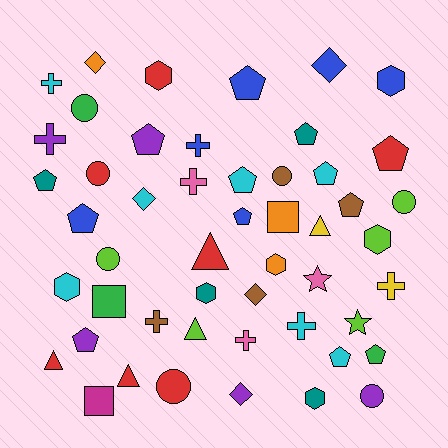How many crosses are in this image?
There are 8 crosses.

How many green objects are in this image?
There are 3 green objects.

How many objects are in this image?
There are 50 objects.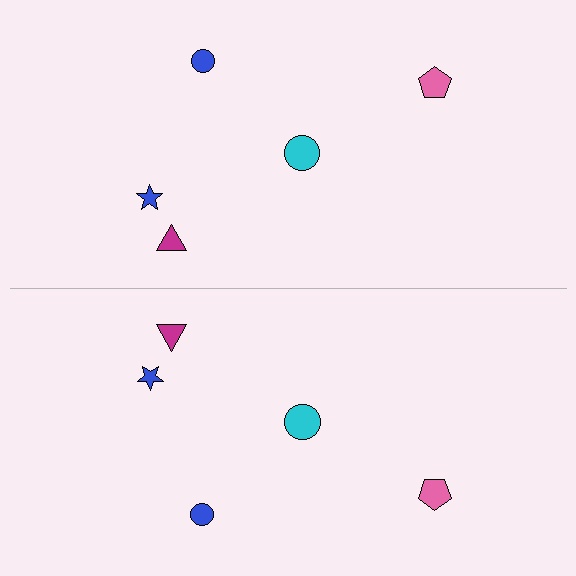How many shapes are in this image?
There are 10 shapes in this image.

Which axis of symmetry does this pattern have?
The pattern has a horizontal axis of symmetry running through the center of the image.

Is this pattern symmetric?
Yes, this pattern has bilateral (reflection) symmetry.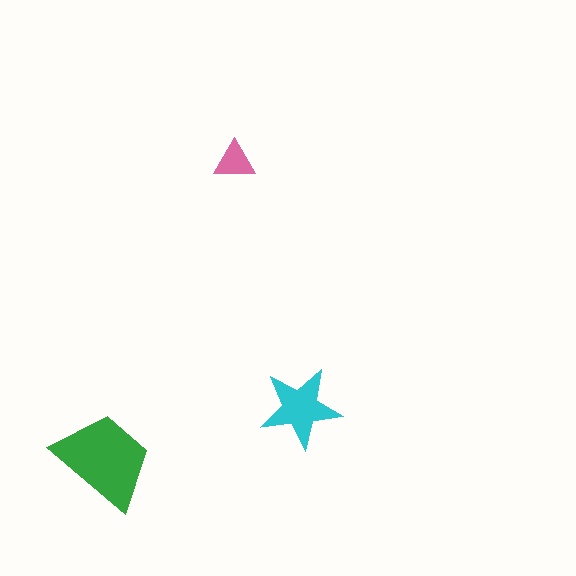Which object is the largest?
The green trapezoid.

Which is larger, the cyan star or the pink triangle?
The cyan star.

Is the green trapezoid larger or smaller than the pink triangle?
Larger.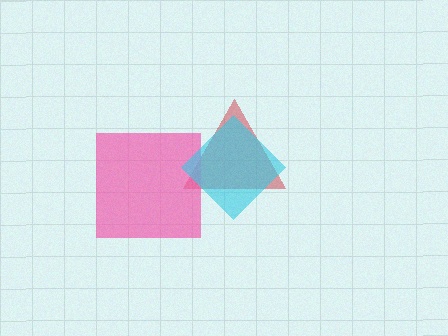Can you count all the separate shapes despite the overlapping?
Yes, there are 3 separate shapes.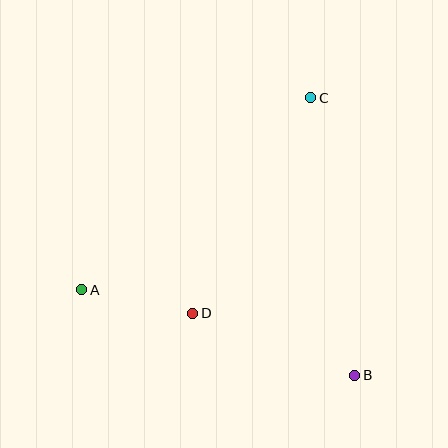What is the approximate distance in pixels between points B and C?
The distance between B and C is approximately 281 pixels.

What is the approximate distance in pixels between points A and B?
The distance between A and B is approximately 286 pixels.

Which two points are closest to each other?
Points A and D are closest to each other.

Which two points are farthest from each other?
Points A and C are farthest from each other.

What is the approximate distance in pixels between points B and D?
The distance between B and D is approximately 174 pixels.